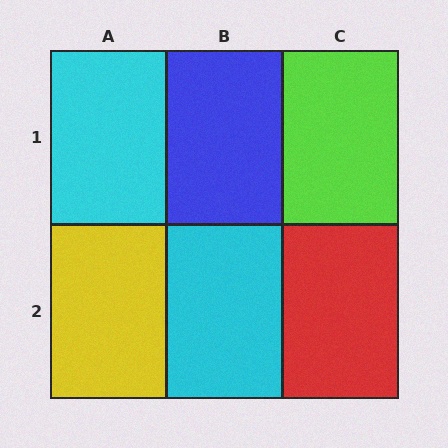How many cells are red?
1 cell is red.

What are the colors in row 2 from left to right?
Yellow, cyan, red.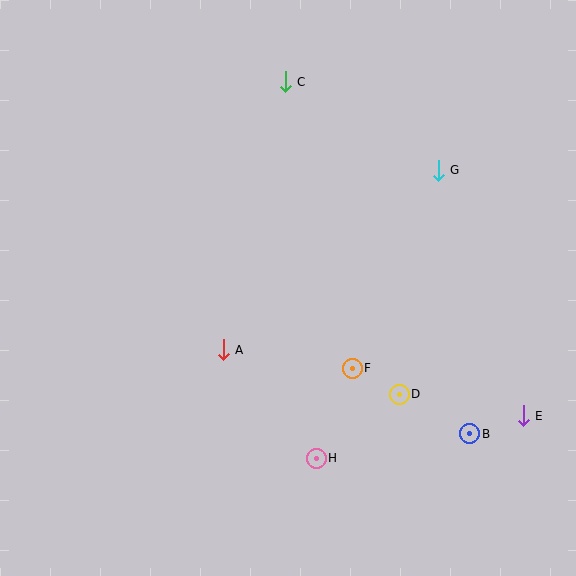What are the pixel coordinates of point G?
Point G is at (438, 170).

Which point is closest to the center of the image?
Point A at (223, 350) is closest to the center.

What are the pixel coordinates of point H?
Point H is at (316, 458).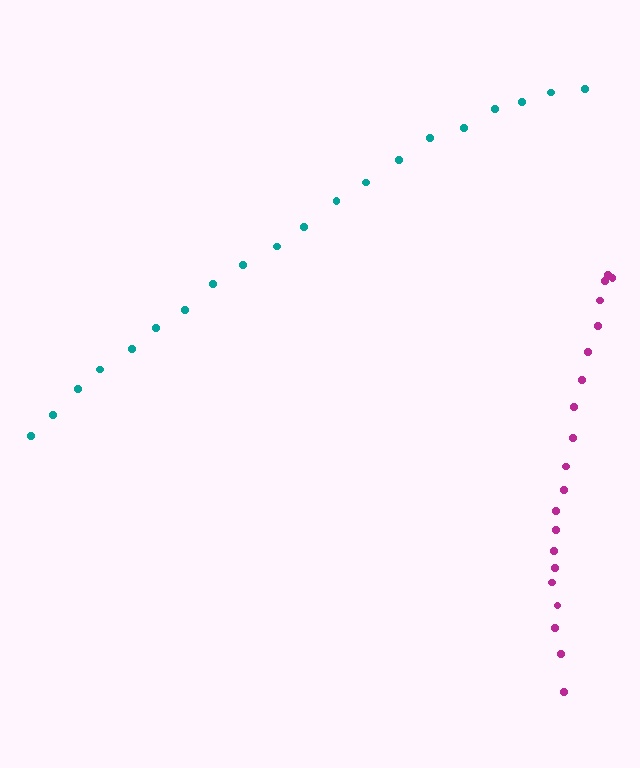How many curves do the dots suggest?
There are 2 distinct paths.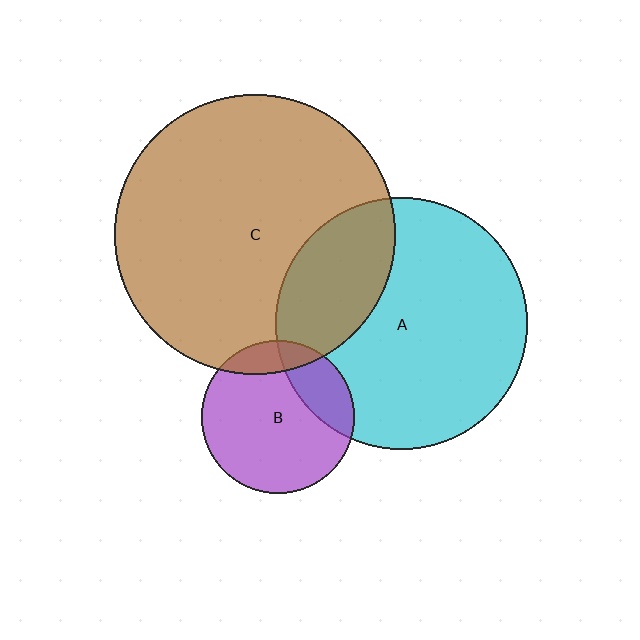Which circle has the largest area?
Circle C (brown).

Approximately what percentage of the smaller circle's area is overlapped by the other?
Approximately 15%.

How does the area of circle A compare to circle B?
Approximately 2.7 times.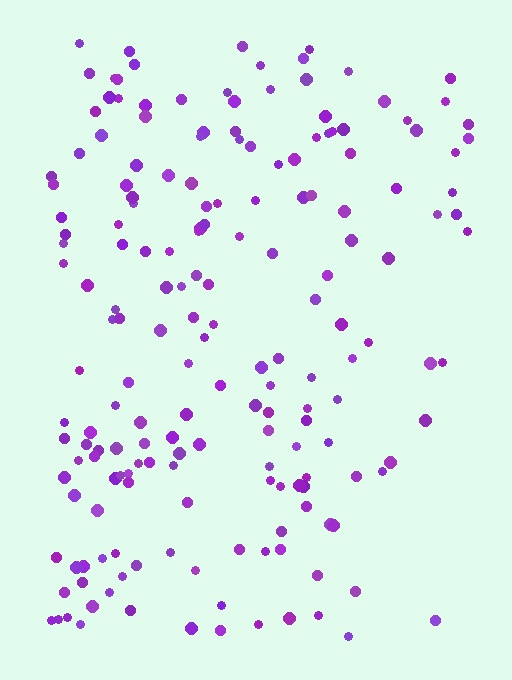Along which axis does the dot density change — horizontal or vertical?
Horizontal.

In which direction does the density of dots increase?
From right to left, with the left side densest.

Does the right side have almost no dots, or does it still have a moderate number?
Still a moderate number, just noticeably fewer than the left.